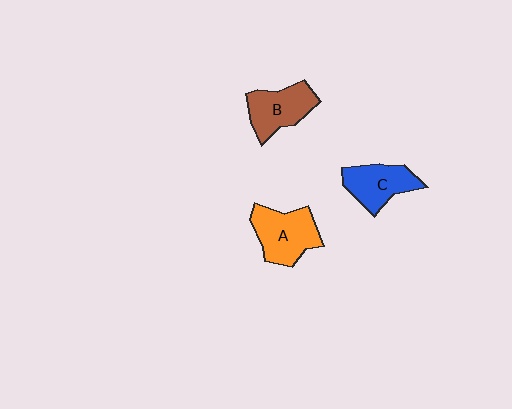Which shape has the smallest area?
Shape C (blue).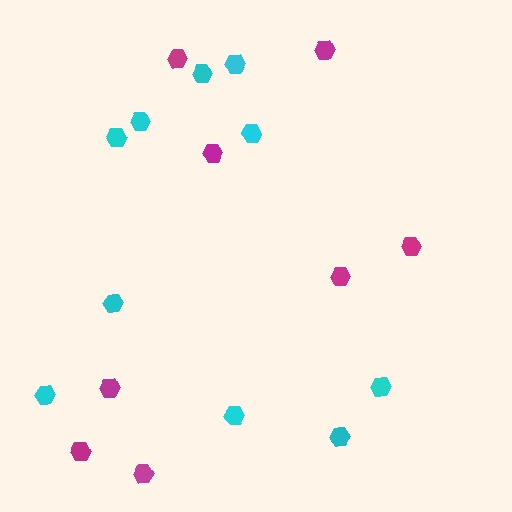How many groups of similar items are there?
There are 2 groups: one group of cyan hexagons (10) and one group of magenta hexagons (8).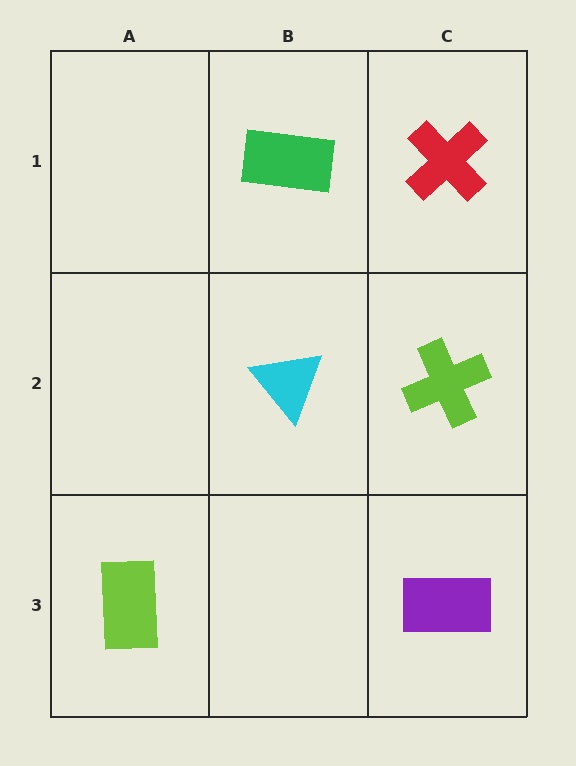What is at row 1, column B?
A green rectangle.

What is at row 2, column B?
A cyan triangle.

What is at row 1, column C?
A red cross.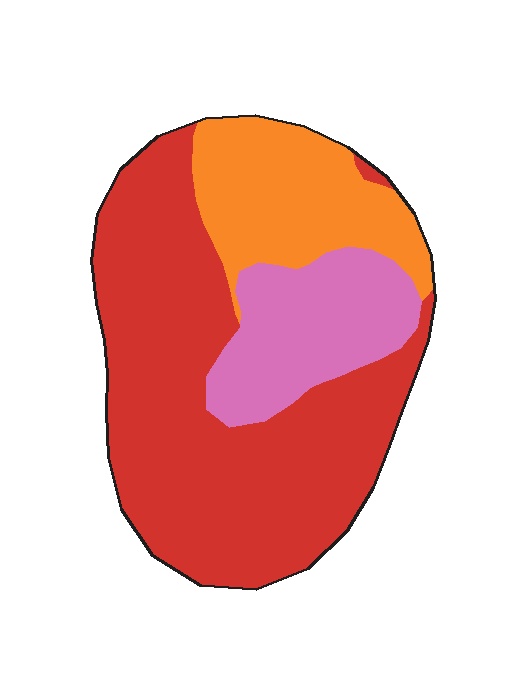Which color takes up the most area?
Red, at roughly 60%.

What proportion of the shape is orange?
Orange covers roughly 20% of the shape.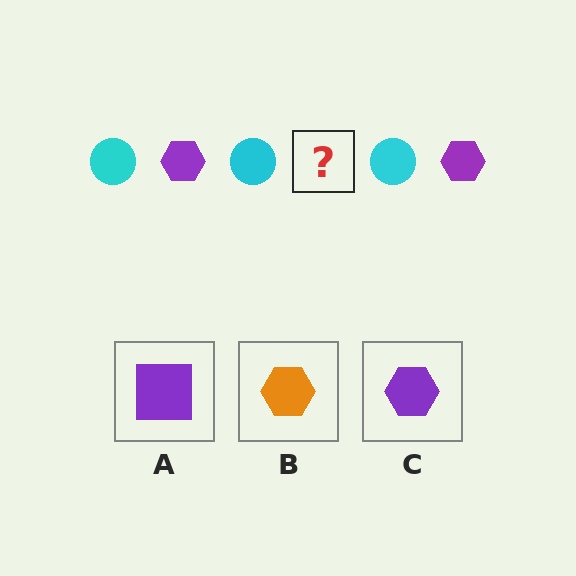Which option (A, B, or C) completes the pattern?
C.